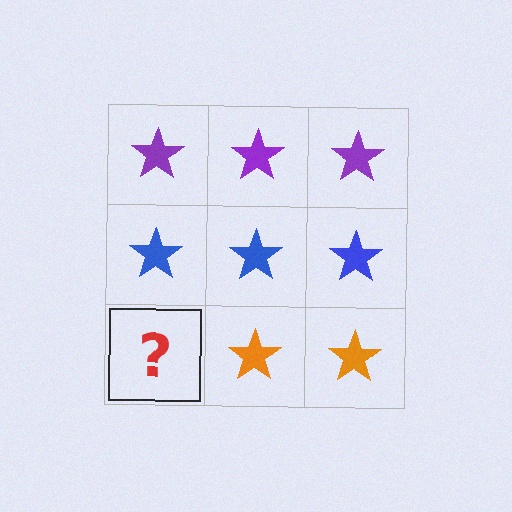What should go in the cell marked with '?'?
The missing cell should contain an orange star.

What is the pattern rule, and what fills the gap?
The rule is that each row has a consistent color. The gap should be filled with an orange star.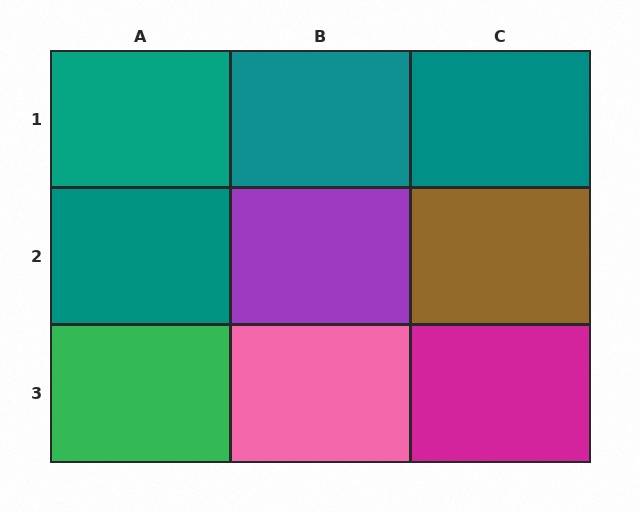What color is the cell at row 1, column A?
Teal.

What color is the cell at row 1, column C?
Teal.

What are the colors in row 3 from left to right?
Green, pink, magenta.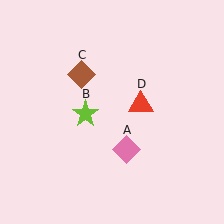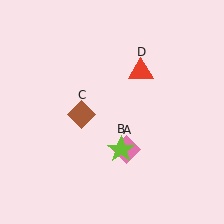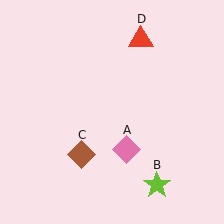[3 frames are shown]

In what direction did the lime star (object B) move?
The lime star (object B) moved down and to the right.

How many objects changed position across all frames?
3 objects changed position: lime star (object B), brown diamond (object C), red triangle (object D).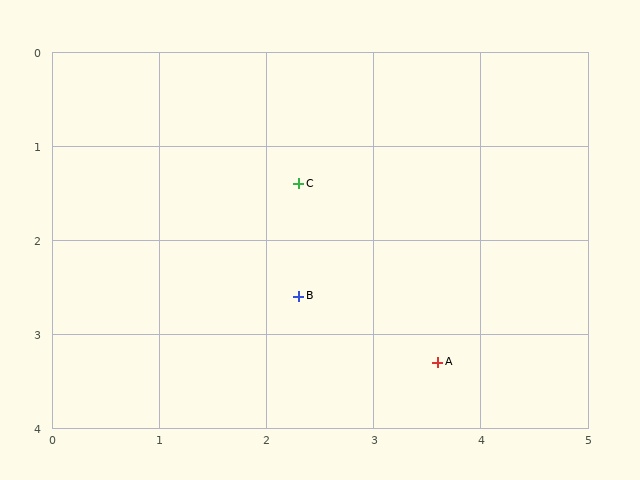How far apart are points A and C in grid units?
Points A and C are about 2.3 grid units apart.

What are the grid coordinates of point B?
Point B is at approximately (2.3, 2.6).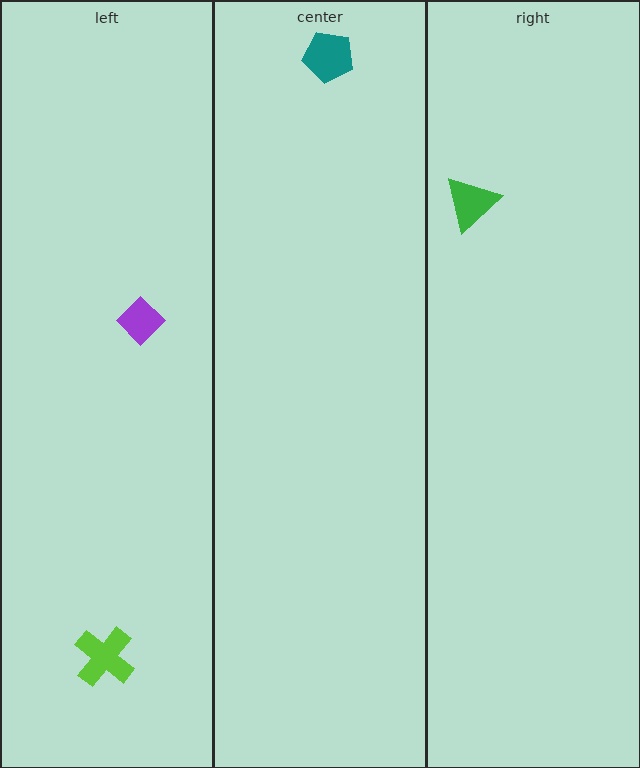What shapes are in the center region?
The teal pentagon.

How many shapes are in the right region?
1.